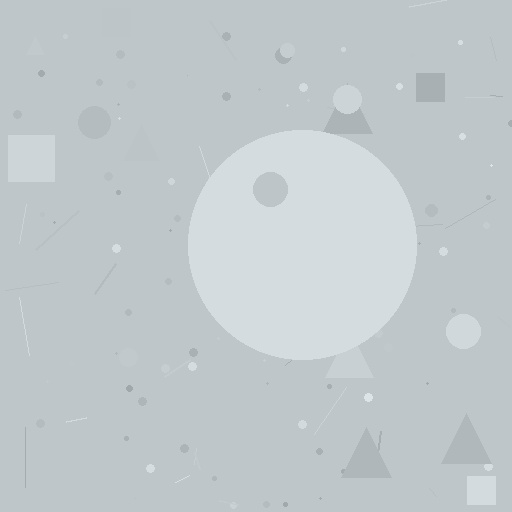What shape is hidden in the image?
A circle is hidden in the image.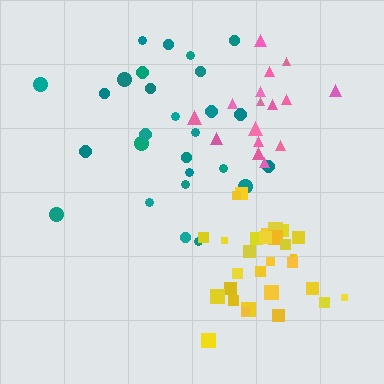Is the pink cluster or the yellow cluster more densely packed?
Yellow.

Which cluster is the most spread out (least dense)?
Teal.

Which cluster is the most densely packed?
Yellow.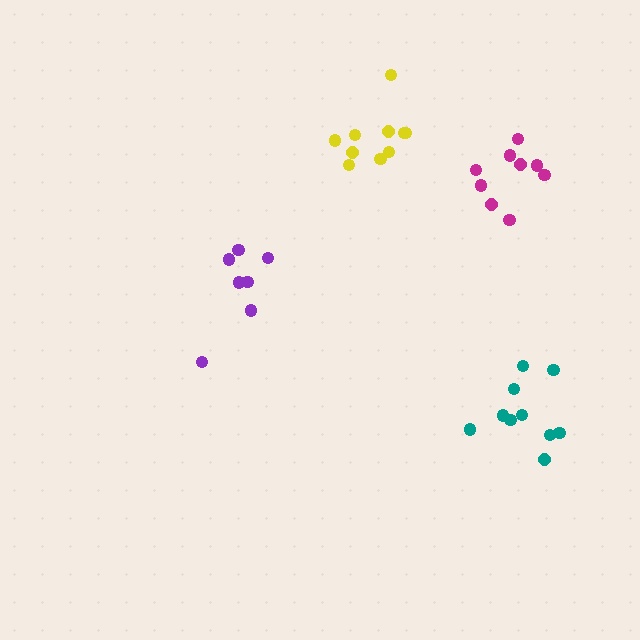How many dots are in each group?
Group 1: 10 dots, Group 2: 7 dots, Group 3: 10 dots, Group 4: 9 dots (36 total).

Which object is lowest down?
The teal cluster is bottommost.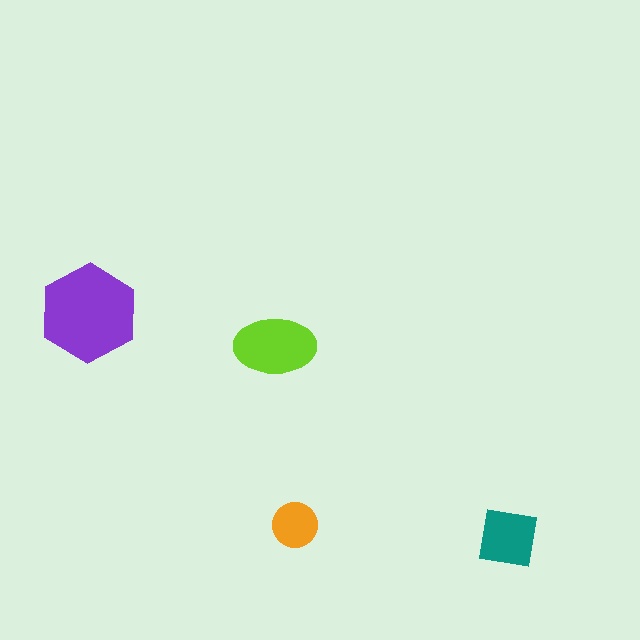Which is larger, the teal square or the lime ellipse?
The lime ellipse.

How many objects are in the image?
There are 4 objects in the image.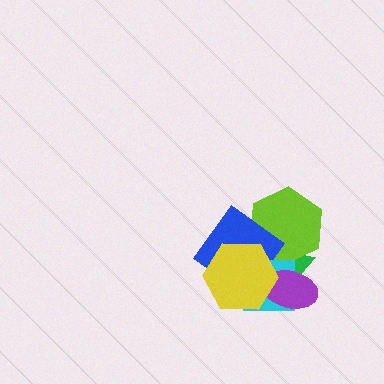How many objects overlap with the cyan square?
4 objects overlap with the cyan square.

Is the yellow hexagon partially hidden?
No, no other shape covers it.